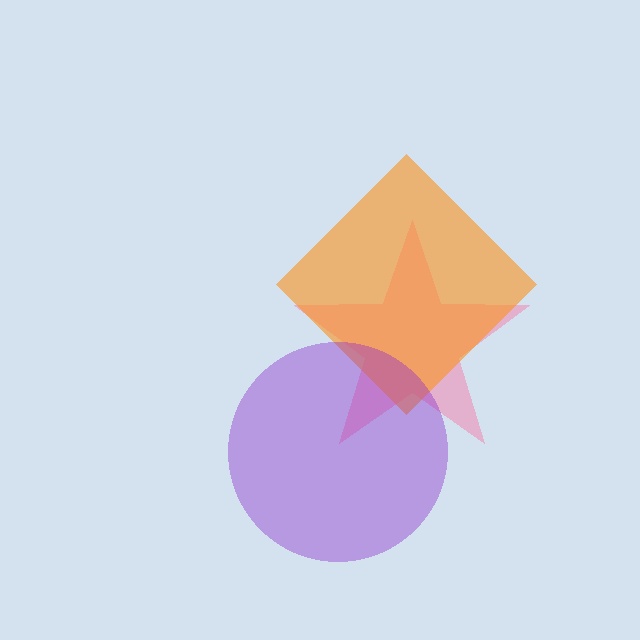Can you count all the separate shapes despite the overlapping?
Yes, there are 3 separate shapes.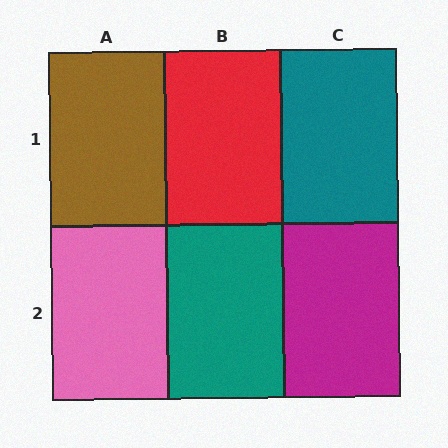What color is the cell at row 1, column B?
Red.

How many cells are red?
1 cell is red.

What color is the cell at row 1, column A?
Brown.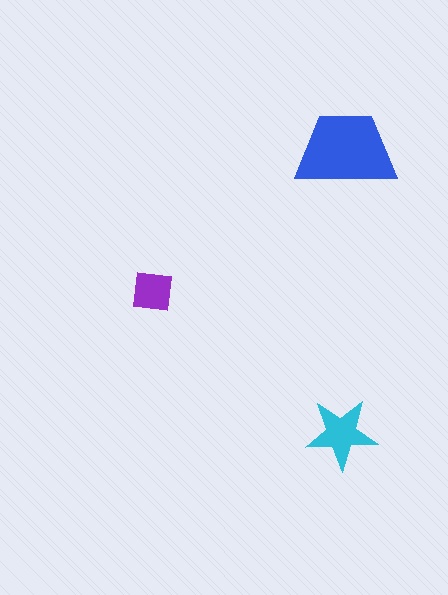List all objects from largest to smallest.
The blue trapezoid, the cyan star, the purple square.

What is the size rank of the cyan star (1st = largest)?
2nd.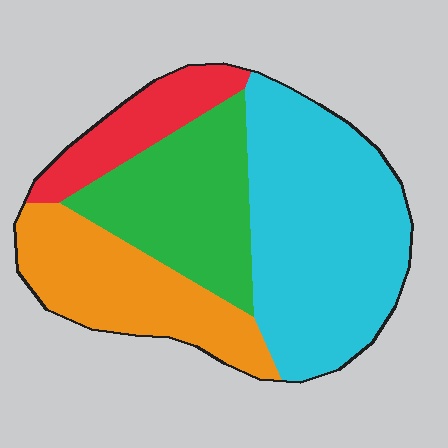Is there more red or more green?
Green.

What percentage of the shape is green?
Green takes up between a sixth and a third of the shape.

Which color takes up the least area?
Red, at roughly 10%.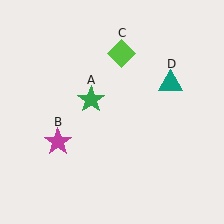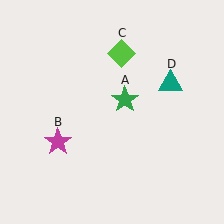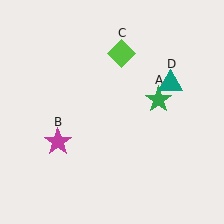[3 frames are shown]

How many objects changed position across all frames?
1 object changed position: green star (object A).